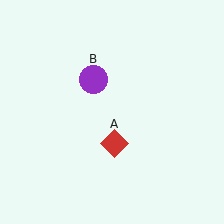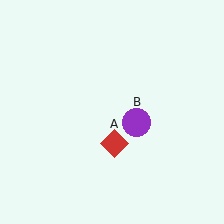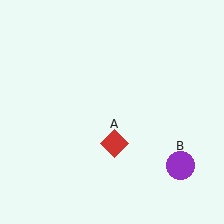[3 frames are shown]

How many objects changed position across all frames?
1 object changed position: purple circle (object B).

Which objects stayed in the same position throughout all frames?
Red diamond (object A) remained stationary.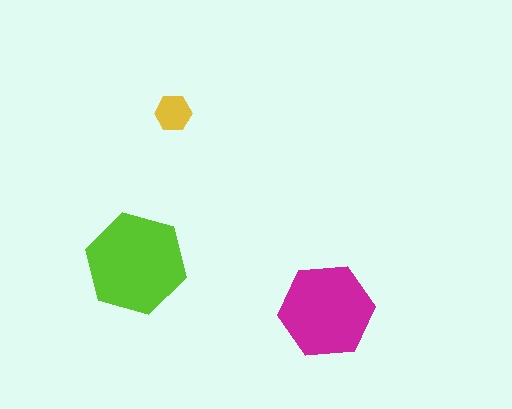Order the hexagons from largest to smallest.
the lime one, the magenta one, the yellow one.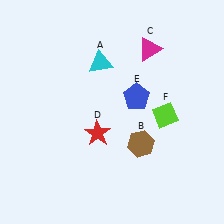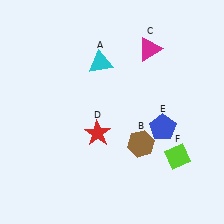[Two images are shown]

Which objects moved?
The objects that moved are: the blue pentagon (E), the lime diamond (F).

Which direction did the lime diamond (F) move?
The lime diamond (F) moved down.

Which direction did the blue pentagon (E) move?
The blue pentagon (E) moved down.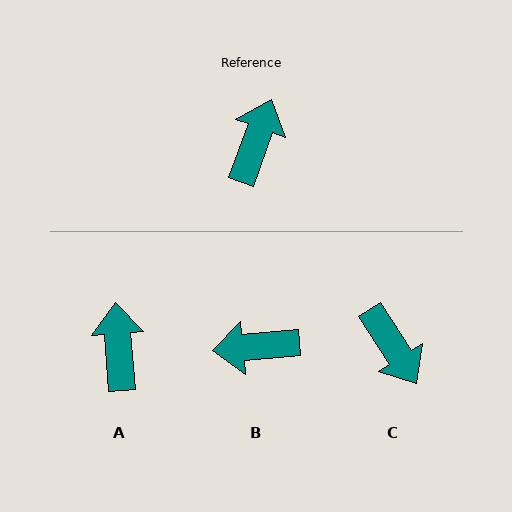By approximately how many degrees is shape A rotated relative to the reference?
Approximately 24 degrees counter-clockwise.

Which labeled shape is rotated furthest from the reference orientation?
C, about 127 degrees away.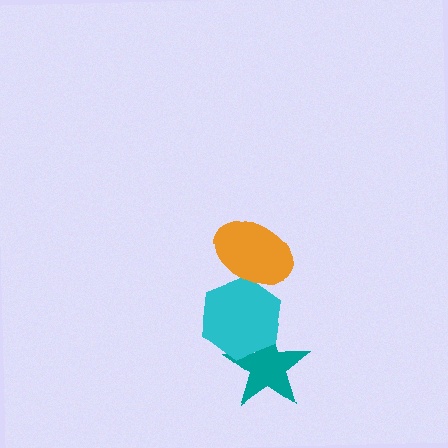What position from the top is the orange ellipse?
The orange ellipse is 1st from the top.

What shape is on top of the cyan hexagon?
The orange ellipse is on top of the cyan hexagon.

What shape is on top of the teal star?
The cyan hexagon is on top of the teal star.